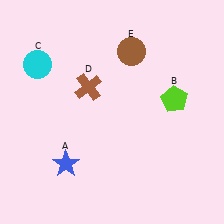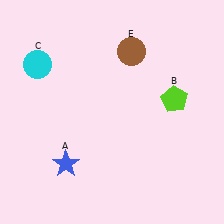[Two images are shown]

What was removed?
The brown cross (D) was removed in Image 2.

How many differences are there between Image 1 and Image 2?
There is 1 difference between the two images.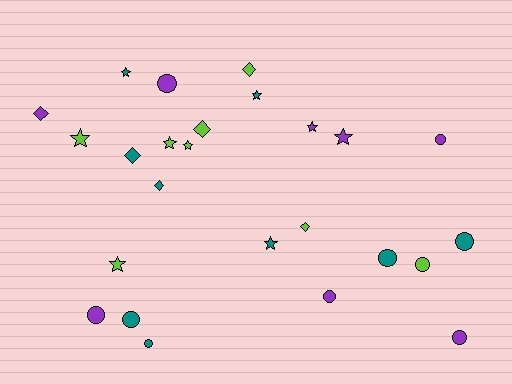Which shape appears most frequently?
Circle, with 10 objects.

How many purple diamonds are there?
There is 1 purple diamond.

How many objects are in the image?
There are 25 objects.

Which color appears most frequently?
Teal, with 9 objects.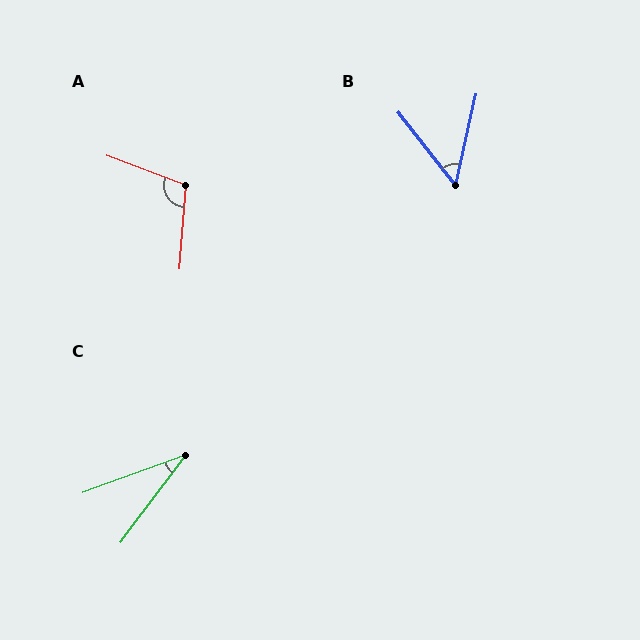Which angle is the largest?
A, at approximately 107 degrees.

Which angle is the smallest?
C, at approximately 33 degrees.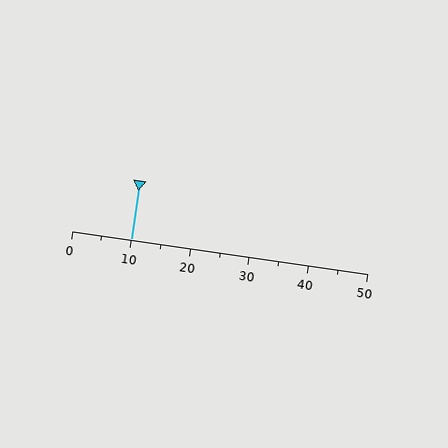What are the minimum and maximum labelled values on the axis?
The axis runs from 0 to 50.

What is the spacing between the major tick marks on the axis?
The major ticks are spaced 10 apart.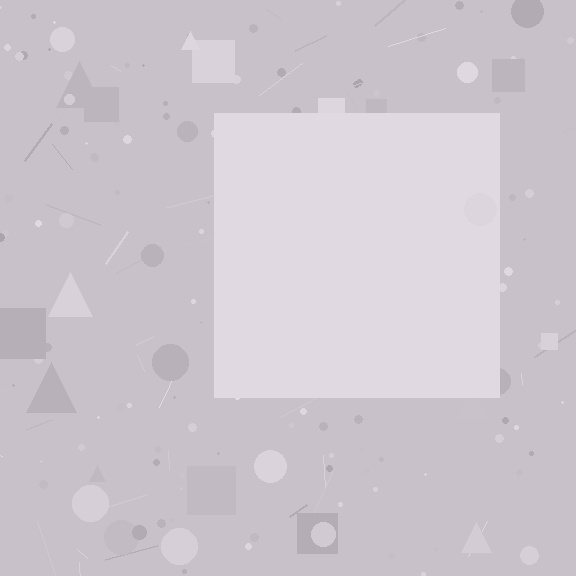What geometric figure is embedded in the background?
A square is embedded in the background.